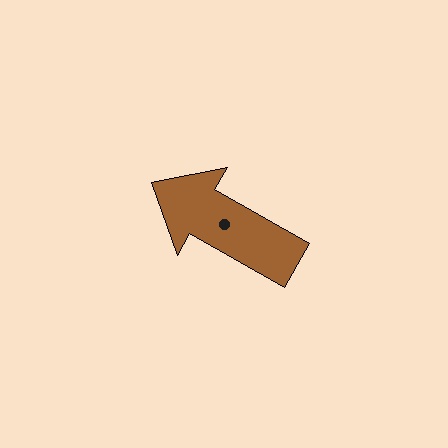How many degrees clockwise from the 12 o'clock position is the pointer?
Approximately 300 degrees.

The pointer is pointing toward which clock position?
Roughly 10 o'clock.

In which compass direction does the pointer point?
Northwest.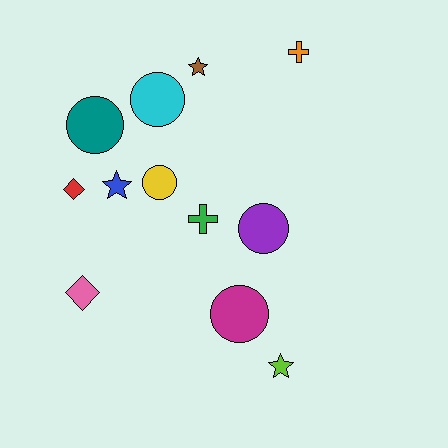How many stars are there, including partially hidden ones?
There are 3 stars.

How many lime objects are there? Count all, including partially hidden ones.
There is 1 lime object.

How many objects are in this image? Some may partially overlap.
There are 12 objects.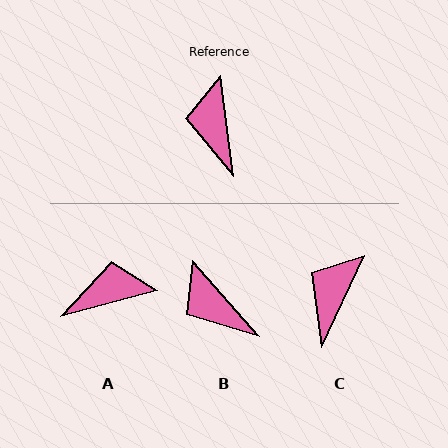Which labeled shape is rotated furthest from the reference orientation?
A, about 82 degrees away.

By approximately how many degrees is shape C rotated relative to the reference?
Approximately 32 degrees clockwise.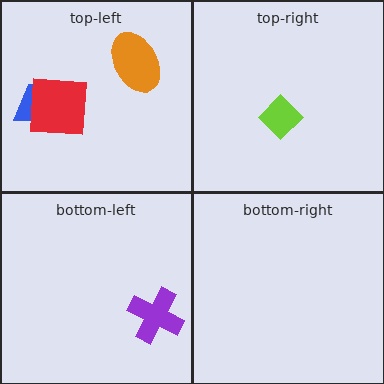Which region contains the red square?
The top-left region.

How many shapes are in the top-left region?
3.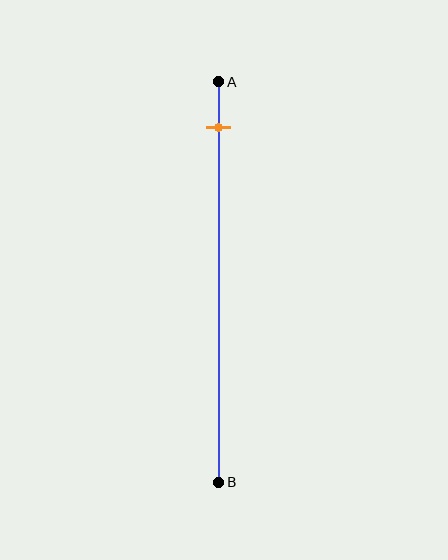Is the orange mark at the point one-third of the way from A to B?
No, the mark is at about 10% from A, not at the 33% one-third point.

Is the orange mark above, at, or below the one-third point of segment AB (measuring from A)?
The orange mark is above the one-third point of segment AB.